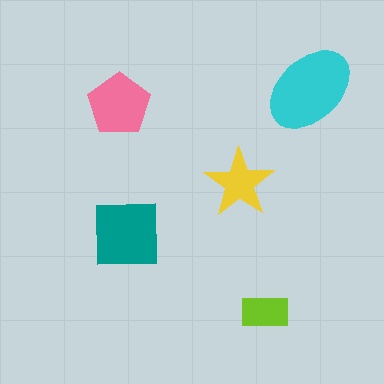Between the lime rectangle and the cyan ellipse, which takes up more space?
The cyan ellipse.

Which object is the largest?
The cyan ellipse.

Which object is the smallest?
The lime rectangle.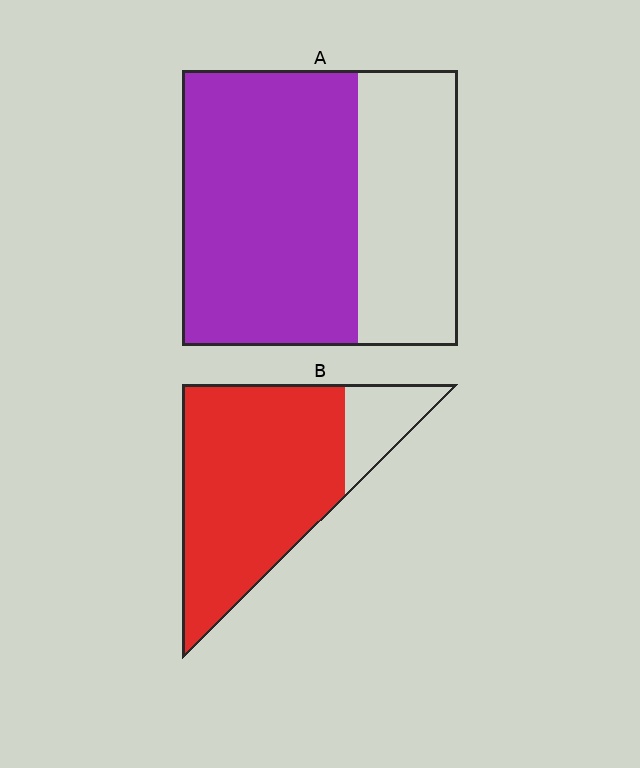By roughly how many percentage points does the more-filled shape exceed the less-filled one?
By roughly 20 percentage points (B over A).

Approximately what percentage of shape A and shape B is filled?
A is approximately 65% and B is approximately 85%.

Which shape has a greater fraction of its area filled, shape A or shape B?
Shape B.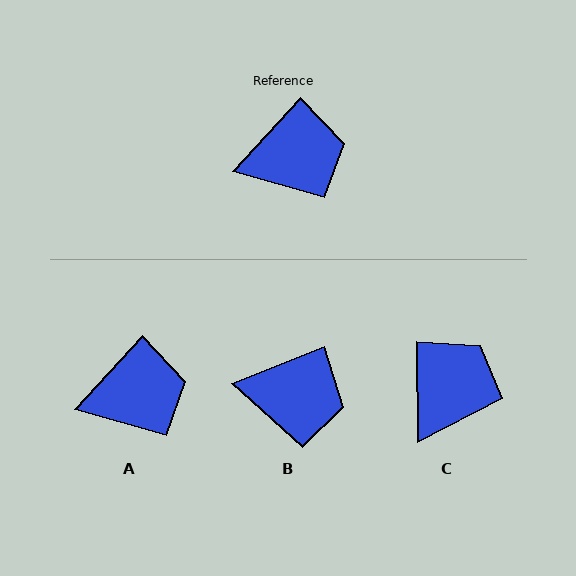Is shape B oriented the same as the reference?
No, it is off by about 25 degrees.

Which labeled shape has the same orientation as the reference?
A.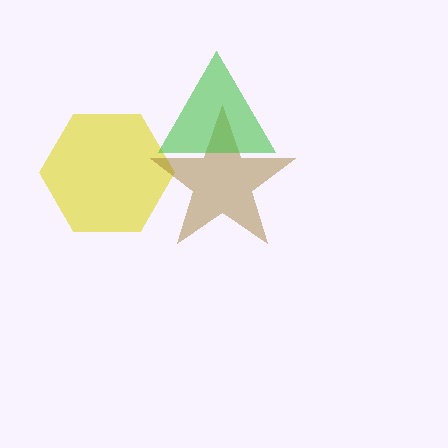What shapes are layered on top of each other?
The layered shapes are: a yellow hexagon, a brown star, a green triangle.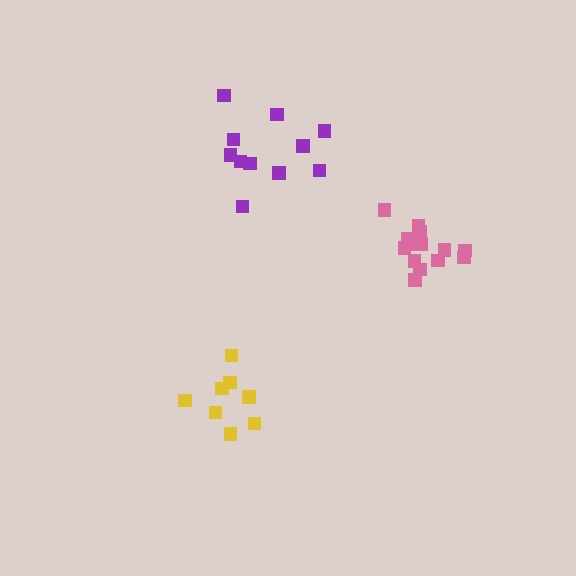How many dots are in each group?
Group 1: 8 dots, Group 2: 14 dots, Group 3: 11 dots (33 total).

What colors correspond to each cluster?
The clusters are colored: yellow, pink, purple.